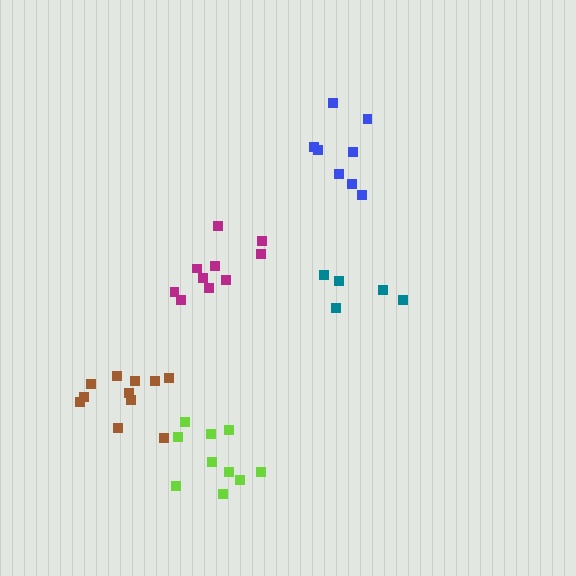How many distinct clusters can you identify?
There are 5 distinct clusters.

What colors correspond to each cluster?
The clusters are colored: blue, brown, magenta, lime, teal.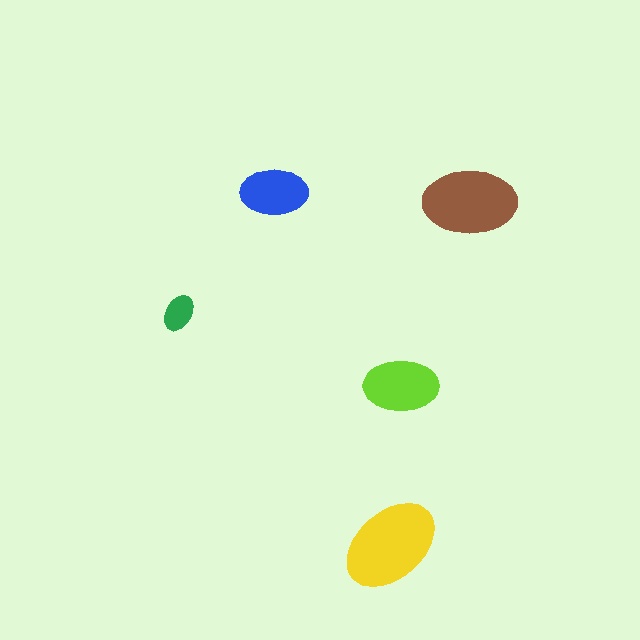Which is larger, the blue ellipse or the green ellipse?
The blue one.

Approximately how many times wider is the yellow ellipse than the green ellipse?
About 2.5 times wider.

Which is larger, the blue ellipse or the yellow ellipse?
The yellow one.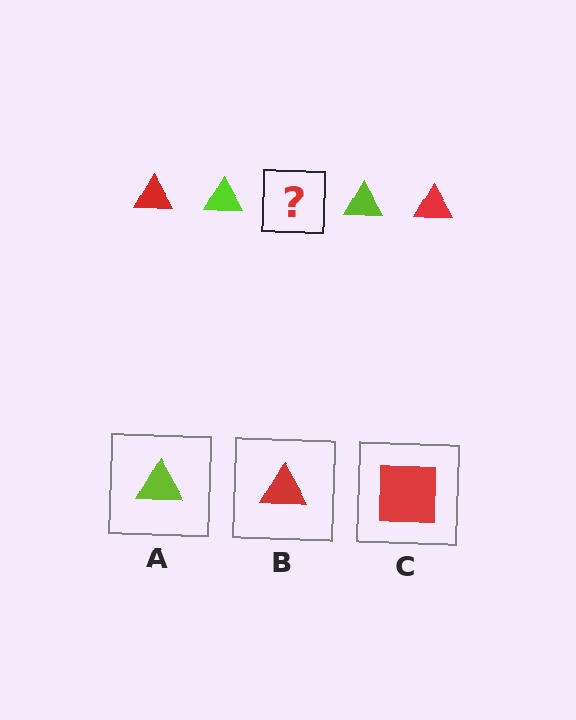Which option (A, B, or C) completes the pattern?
B.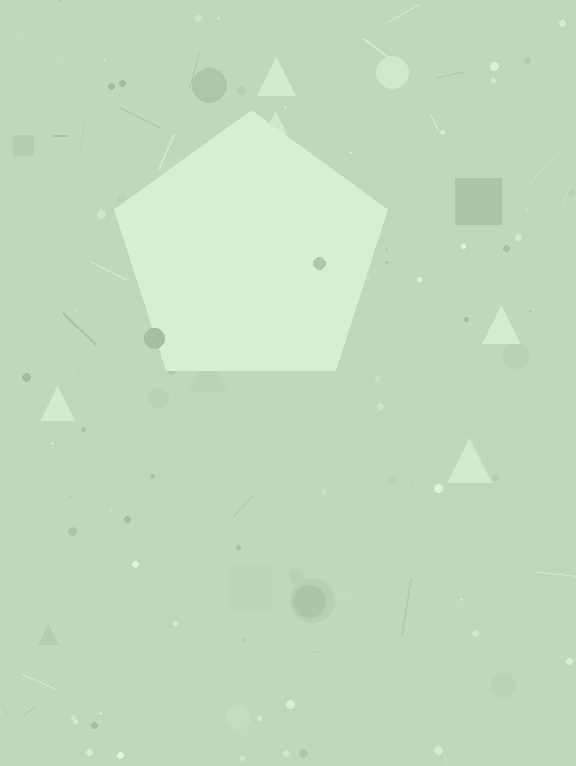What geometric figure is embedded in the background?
A pentagon is embedded in the background.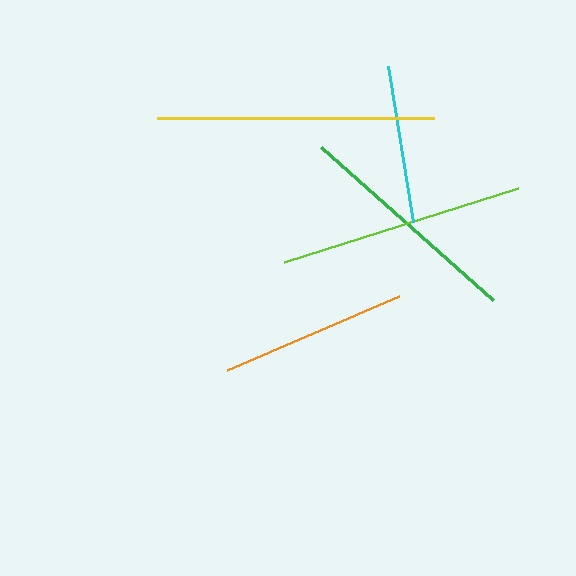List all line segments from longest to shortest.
From longest to shortest: yellow, lime, green, orange, cyan.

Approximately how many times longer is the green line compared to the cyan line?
The green line is approximately 1.5 times the length of the cyan line.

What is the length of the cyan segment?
The cyan segment is approximately 159 pixels long.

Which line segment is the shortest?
The cyan line is the shortest at approximately 159 pixels.